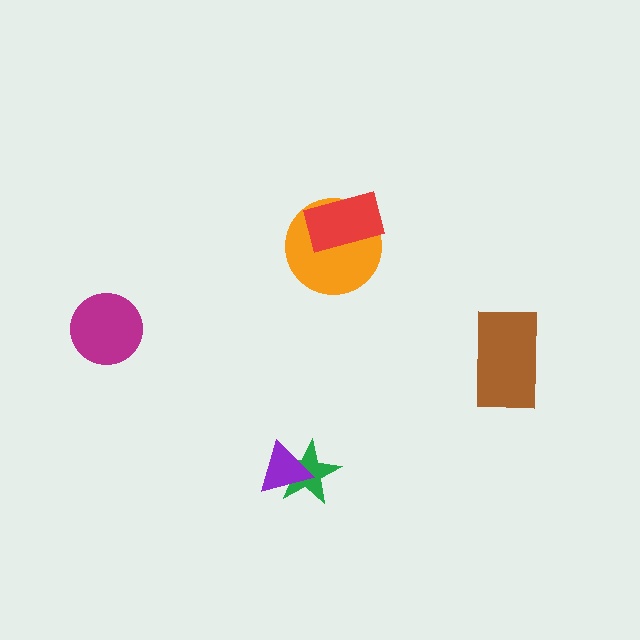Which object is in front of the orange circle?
The red rectangle is in front of the orange circle.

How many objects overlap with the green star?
1 object overlaps with the green star.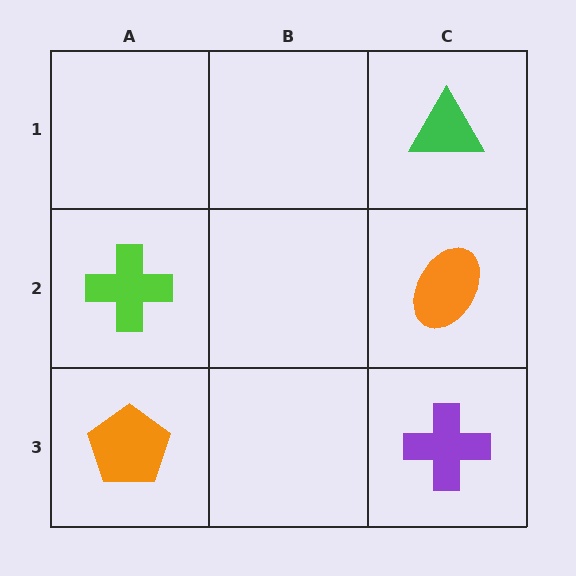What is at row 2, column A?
A lime cross.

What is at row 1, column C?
A green triangle.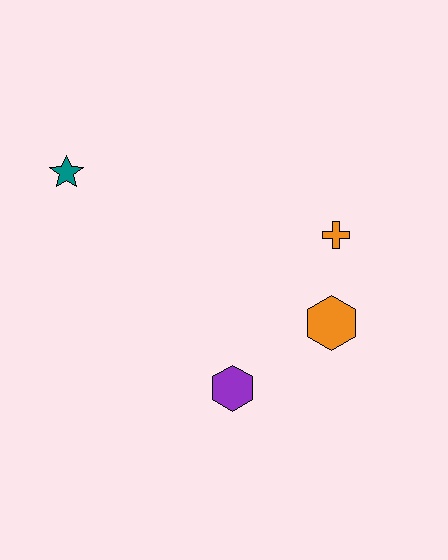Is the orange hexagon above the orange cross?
No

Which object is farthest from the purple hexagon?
The teal star is farthest from the purple hexagon.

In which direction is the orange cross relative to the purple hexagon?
The orange cross is above the purple hexagon.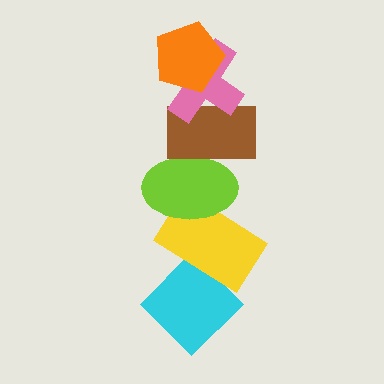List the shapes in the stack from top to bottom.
From top to bottom: the orange pentagon, the pink cross, the brown rectangle, the lime ellipse, the yellow rectangle, the cyan diamond.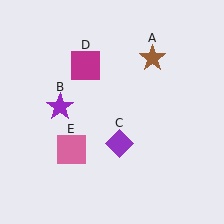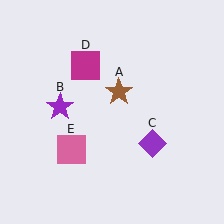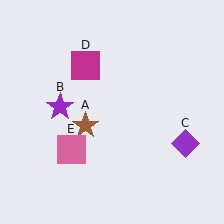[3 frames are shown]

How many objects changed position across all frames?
2 objects changed position: brown star (object A), purple diamond (object C).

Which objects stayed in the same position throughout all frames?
Purple star (object B) and magenta square (object D) and pink square (object E) remained stationary.